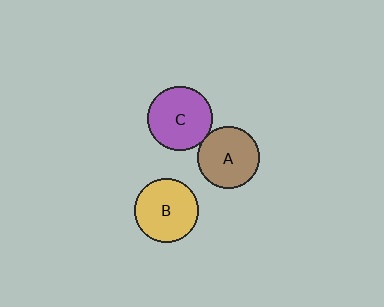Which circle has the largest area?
Circle C (purple).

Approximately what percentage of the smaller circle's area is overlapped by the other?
Approximately 5%.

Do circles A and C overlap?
Yes.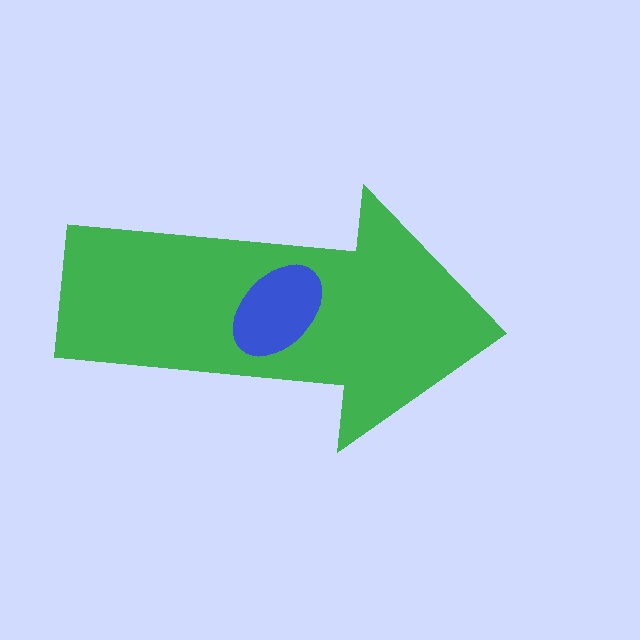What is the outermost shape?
The green arrow.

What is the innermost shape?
The blue ellipse.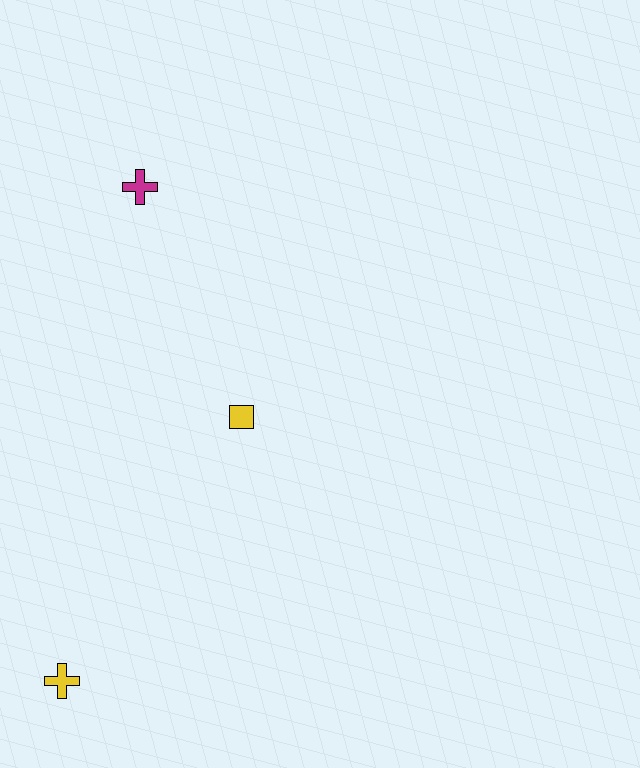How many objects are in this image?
There are 3 objects.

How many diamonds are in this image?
There are no diamonds.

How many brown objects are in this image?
There are no brown objects.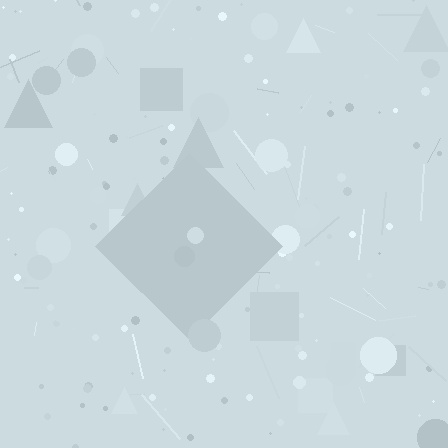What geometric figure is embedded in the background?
A diamond is embedded in the background.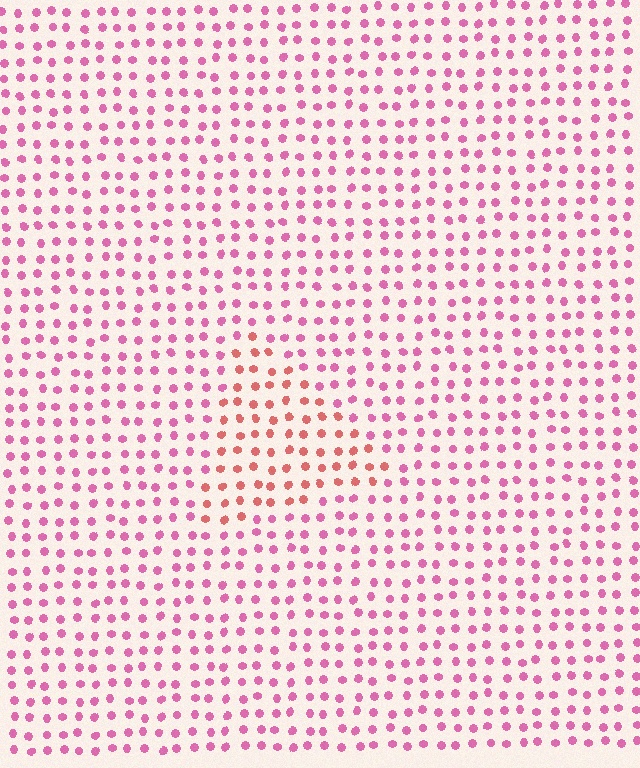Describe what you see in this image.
The image is filled with small pink elements in a uniform arrangement. A triangle-shaped region is visible where the elements are tinted to a slightly different hue, forming a subtle color boundary.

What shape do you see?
I see a triangle.